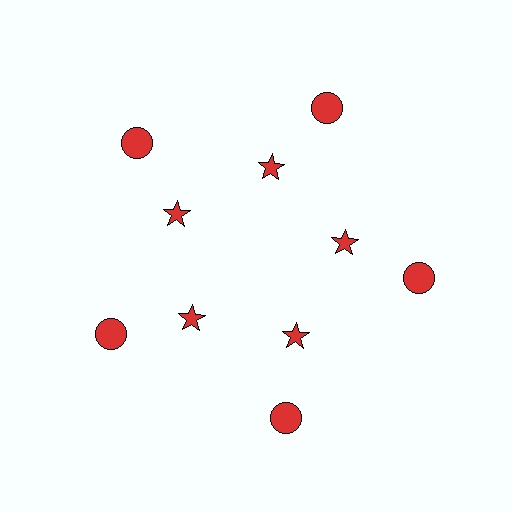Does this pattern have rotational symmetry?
Yes, this pattern has 5-fold rotational symmetry. It looks the same after rotating 72 degrees around the center.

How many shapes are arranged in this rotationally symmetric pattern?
There are 10 shapes, arranged in 5 groups of 2.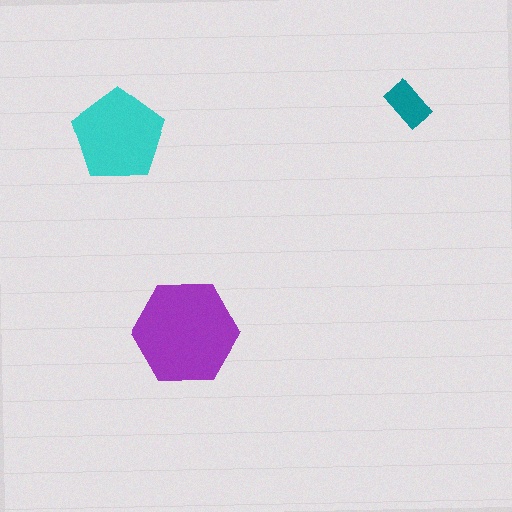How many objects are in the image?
There are 3 objects in the image.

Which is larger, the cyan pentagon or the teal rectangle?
The cyan pentagon.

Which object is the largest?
The purple hexagon.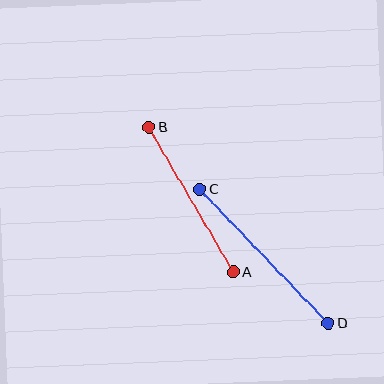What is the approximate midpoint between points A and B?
The midpoint is at approximately (191, 200) pixels.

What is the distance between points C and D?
The distance is approximately 186 pixels.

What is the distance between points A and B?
The distance is approximately 167 pixels.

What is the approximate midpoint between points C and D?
The midpoint is at approximately (264, 256) pixels.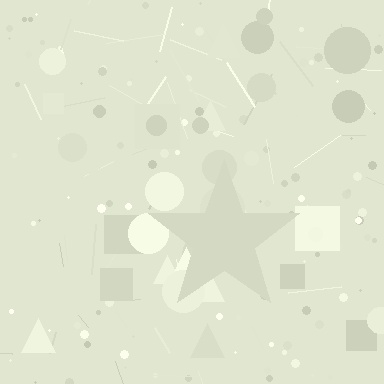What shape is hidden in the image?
A star is hidden in the image.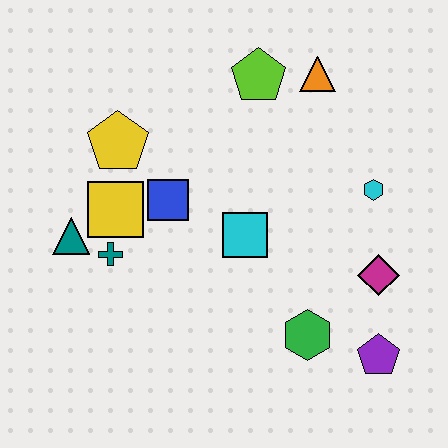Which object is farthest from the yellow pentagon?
The purple pentagon is farthest from the yellow pentagon.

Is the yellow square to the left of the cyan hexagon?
Yes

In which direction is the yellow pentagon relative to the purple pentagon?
The yellow pentagon is to the left of the purple pentagon.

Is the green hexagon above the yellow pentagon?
No